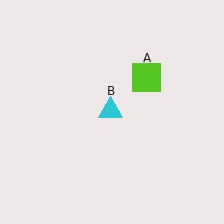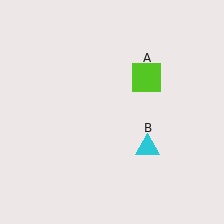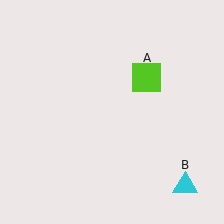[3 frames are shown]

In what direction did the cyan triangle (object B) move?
The cyan triangle (object B) moved down and to the right.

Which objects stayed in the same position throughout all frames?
Lime square (object A) remained stationary.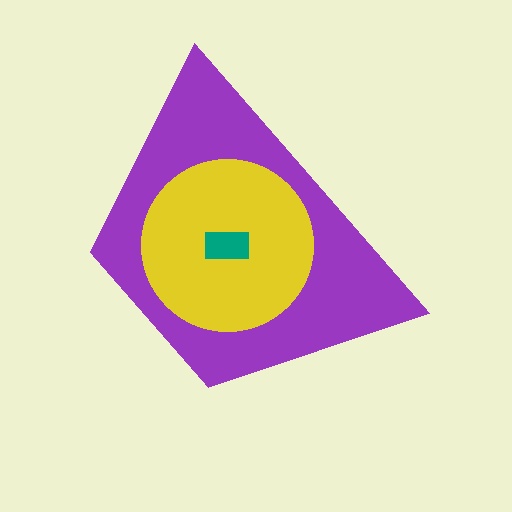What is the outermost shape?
The purple trapezoid.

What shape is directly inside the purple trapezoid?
The yellow circle.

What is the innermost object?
The teal rectangle.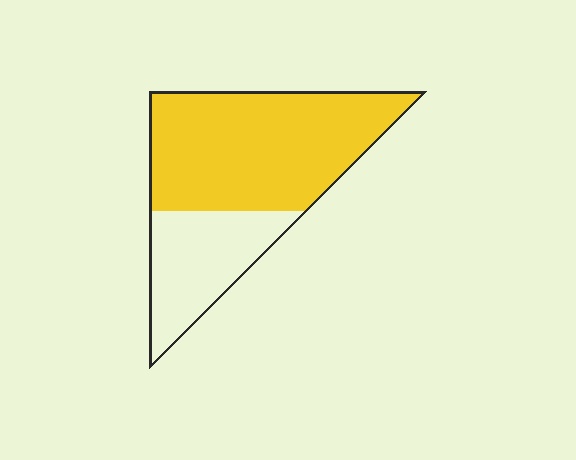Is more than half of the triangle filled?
Yes.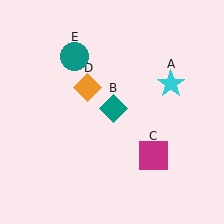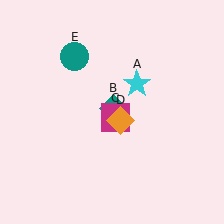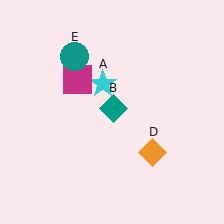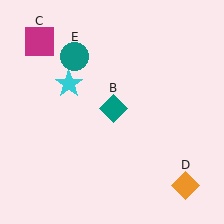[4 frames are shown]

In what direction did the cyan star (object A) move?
The cyan star (object A) moved left.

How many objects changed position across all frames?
3 objects changed position: cyan star (object A), magenta square (object C), orange diamond (object D).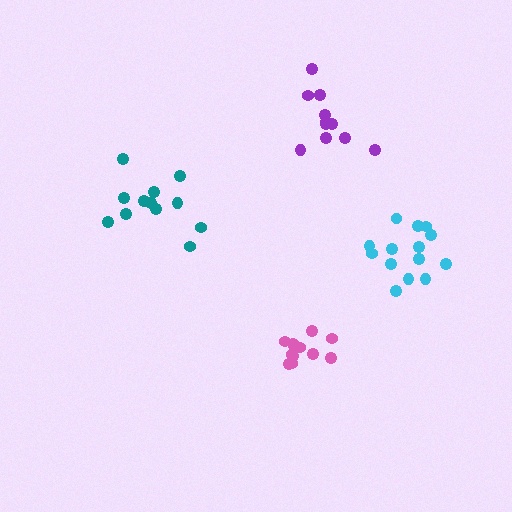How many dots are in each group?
Group 1: 14 dots, Group 2: 12 dots, Group 3: 11 dots, Group 4: 13 dots (50 total).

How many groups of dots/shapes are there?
There are 4 groups.